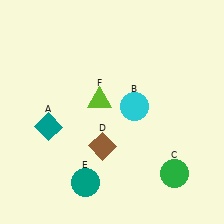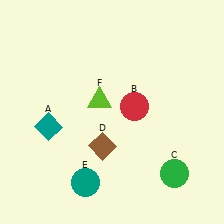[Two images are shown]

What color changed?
The circle (B) changed from cyan in Image 1 to red in Image 2.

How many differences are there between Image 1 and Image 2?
There is 1 difference between the two images.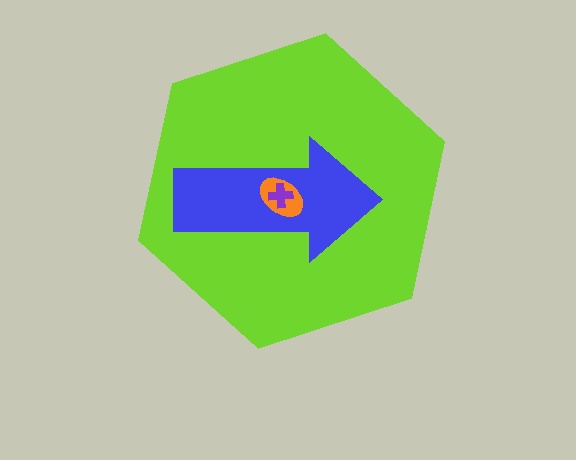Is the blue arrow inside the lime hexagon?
Yes.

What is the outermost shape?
The lime hexagon.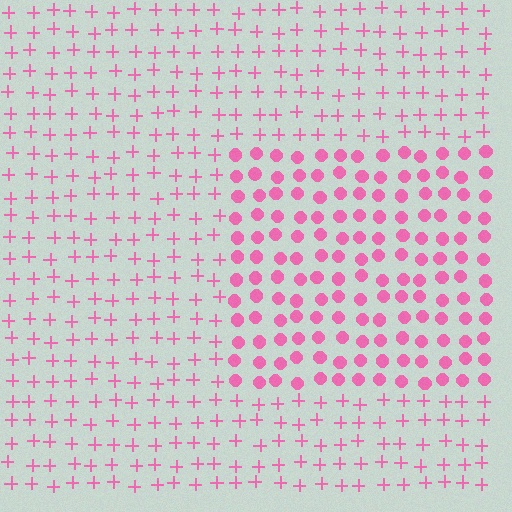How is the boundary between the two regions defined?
The boundary is defined by a change in element shape: circles inside vs. plus signs outside. All elements share the same color and spacing.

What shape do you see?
I see a rectangle.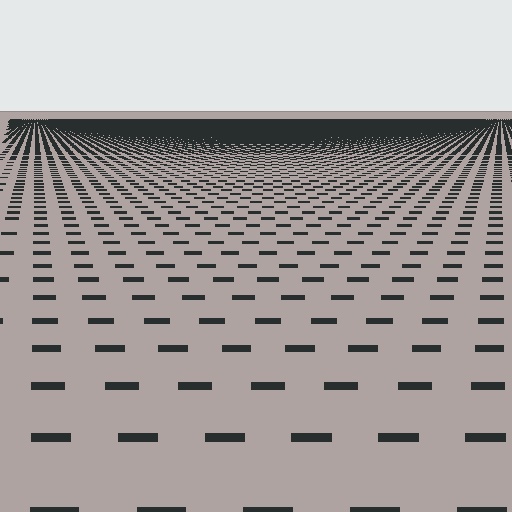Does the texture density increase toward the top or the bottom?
Density increases toward the top.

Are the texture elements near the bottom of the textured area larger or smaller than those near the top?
Larger. Near the bottom, elements are closer to the viewer and appear at a bigger on-screen size.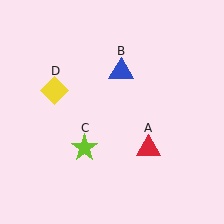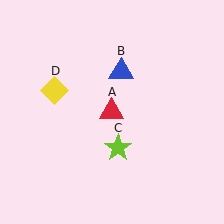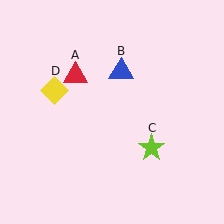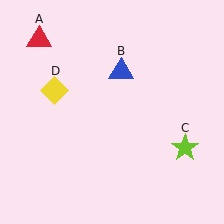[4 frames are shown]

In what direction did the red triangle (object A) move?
The red triangle (object A) moved up and to the left.